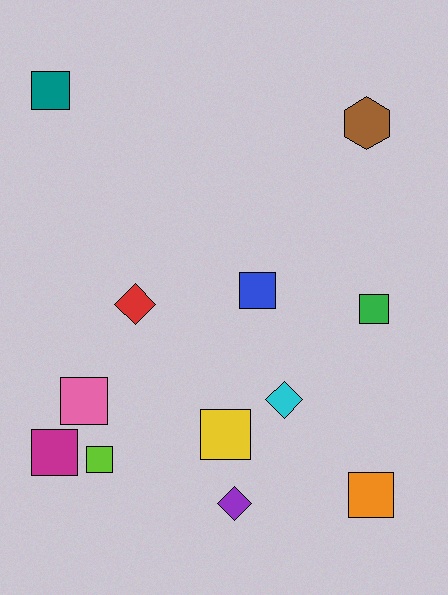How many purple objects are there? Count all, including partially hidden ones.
There is 1 purple object.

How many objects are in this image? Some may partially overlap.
There are 12 objects.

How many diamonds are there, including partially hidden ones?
There are 3 diamonds.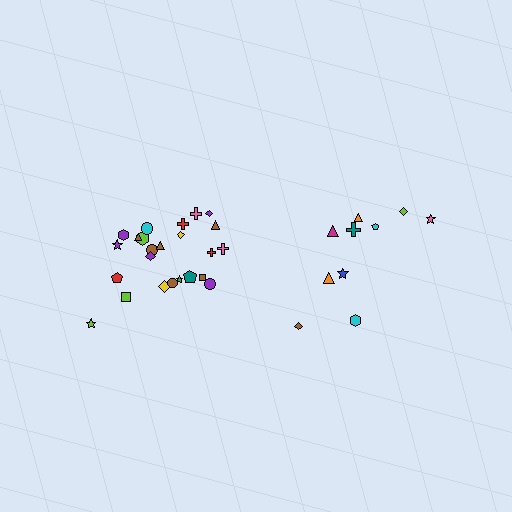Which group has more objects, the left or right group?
The left group.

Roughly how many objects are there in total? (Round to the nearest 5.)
Roughly 35 objects in total.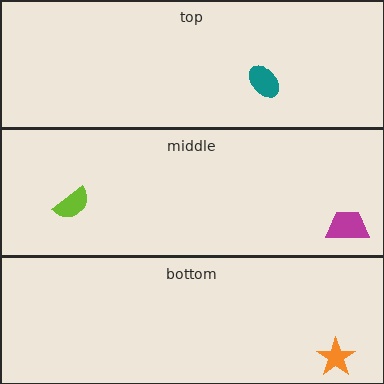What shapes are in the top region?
The teal ellipse.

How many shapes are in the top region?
1.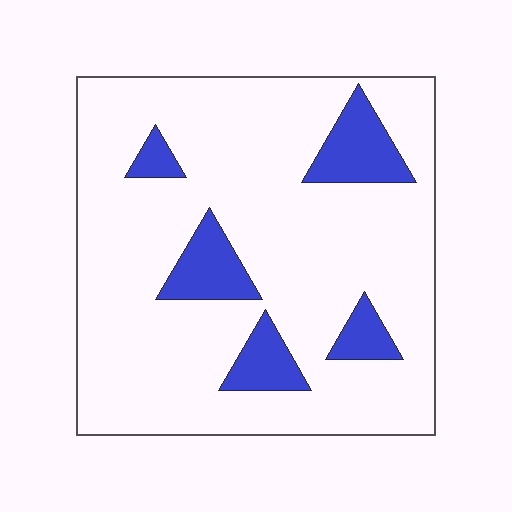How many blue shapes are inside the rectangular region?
5.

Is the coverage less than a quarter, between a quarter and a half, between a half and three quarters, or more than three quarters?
Less than a quarter.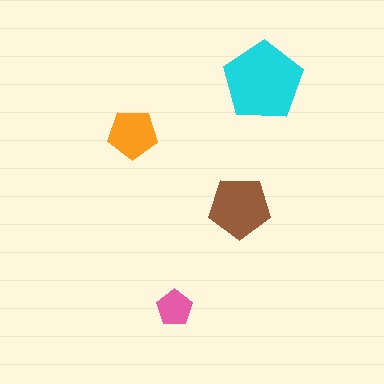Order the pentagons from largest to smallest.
the cyan one, the brown one, the orange one, the pink one.